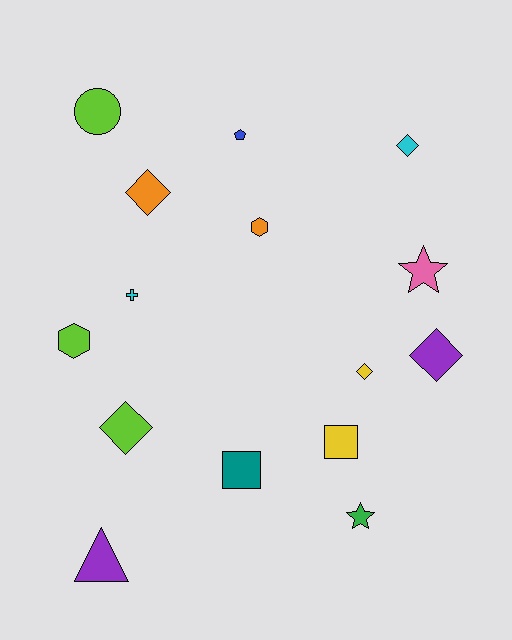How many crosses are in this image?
There is 1 cross.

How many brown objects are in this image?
There are no brown objects.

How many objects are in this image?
There are 15 objects.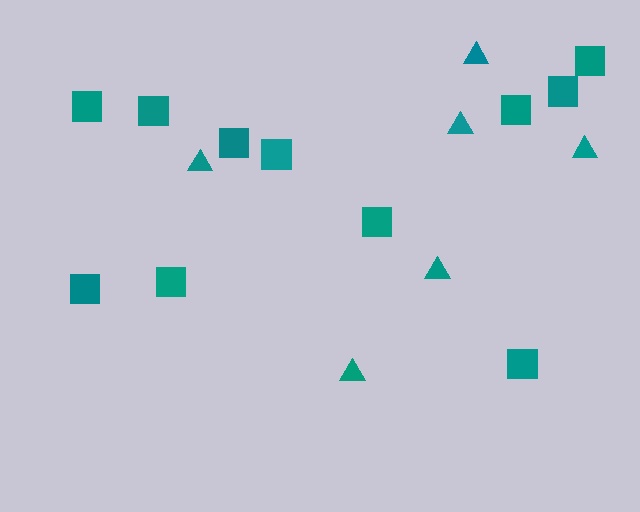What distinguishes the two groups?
There are 2 groups: one group of squares (11) and one group of triangles (6).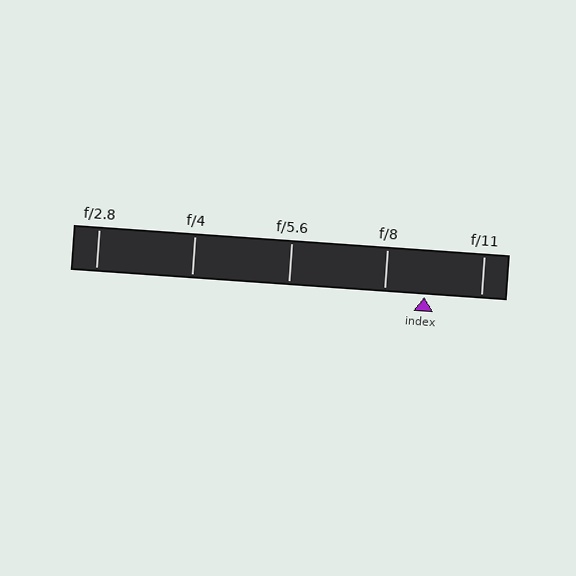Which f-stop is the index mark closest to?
The index mark is closest to f/8.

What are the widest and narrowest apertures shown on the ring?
The widest aperture shown is f/2.8 and the narrowest is f/11.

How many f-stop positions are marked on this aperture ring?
There are 5 f-stop positions marked.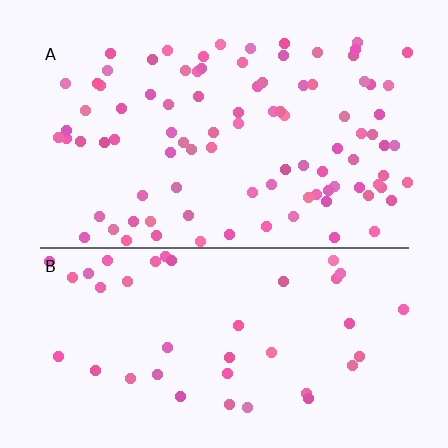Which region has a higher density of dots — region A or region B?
A (the top).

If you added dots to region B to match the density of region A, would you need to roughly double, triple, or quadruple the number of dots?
Approximately double.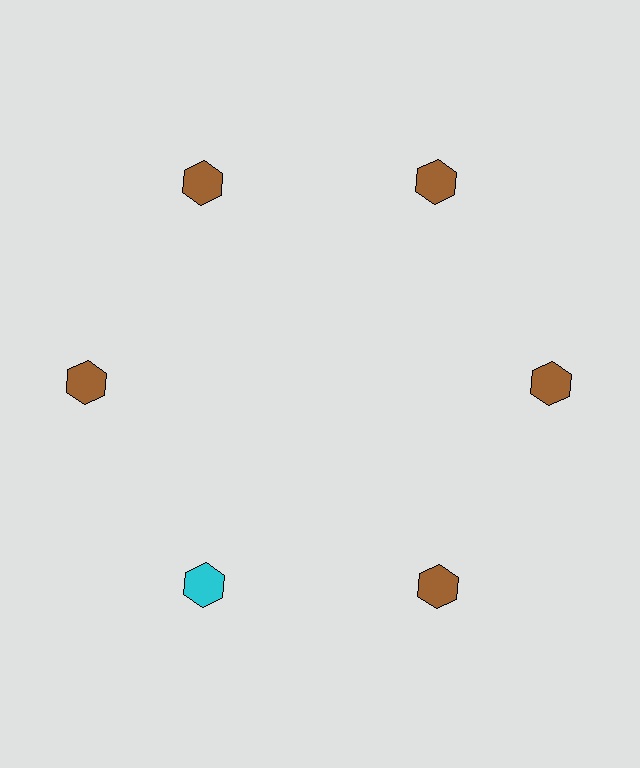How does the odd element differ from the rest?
It has a different color: cyan instead of brown.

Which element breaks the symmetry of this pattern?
The cyan hexagon at roughly the 7 o'clock position breaks the symmetry. All other shapes are brown hexagons.